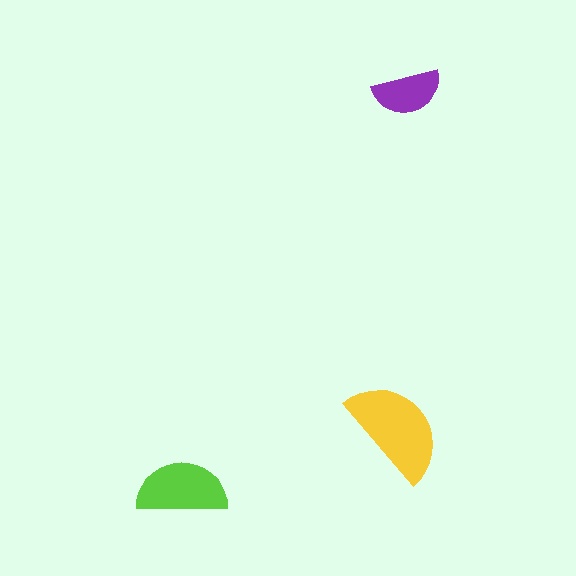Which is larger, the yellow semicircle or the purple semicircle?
The yellow one.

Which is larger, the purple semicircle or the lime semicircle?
The lime one.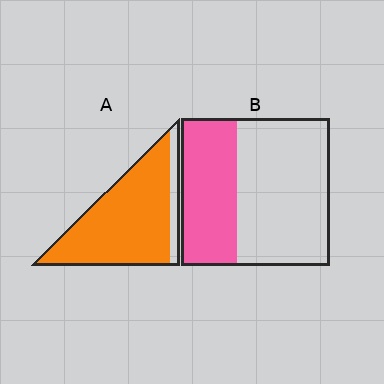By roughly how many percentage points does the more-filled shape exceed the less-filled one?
By roughly 50 percentage points (A over B).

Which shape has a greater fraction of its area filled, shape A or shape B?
Shape A.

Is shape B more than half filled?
No.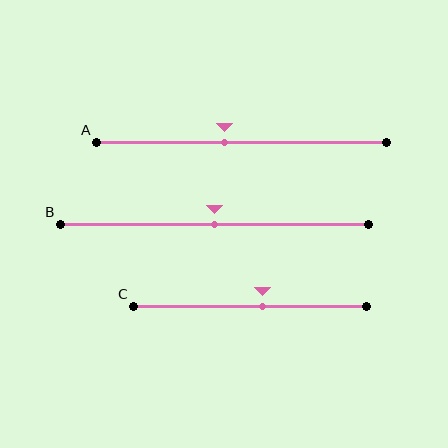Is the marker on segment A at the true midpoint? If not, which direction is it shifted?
No, the marker on segment A is shifted to the left by about 6% of the segment length.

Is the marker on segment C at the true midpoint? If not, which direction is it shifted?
No, the marker on segment C is shifted to the right by about 5% of the segment length.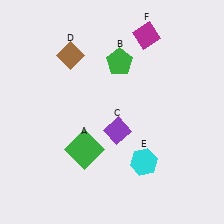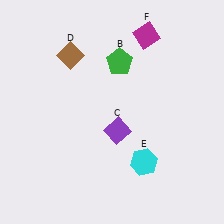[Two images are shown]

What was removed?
The green square (A) was removed in Image 2.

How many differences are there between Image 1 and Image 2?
There is 1 difference between the two images.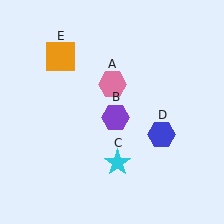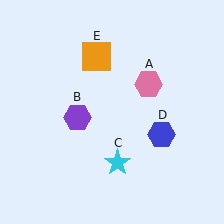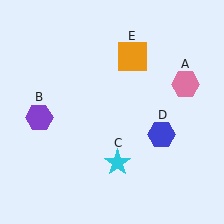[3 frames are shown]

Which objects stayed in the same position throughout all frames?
Cyan star (object C) and blue hexagon (object D) remained stationary.